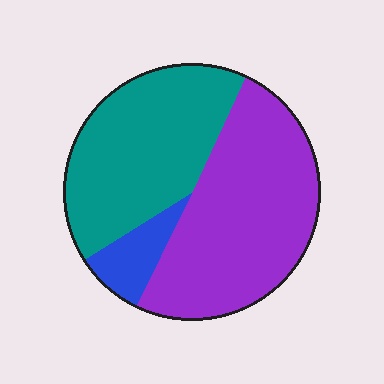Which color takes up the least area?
Blue, at roughly 10%.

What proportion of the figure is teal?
Teal covers roughly 40% of the figure.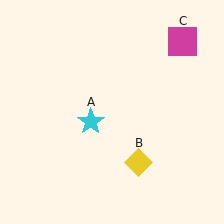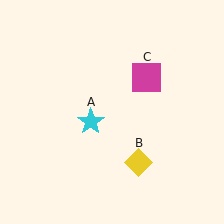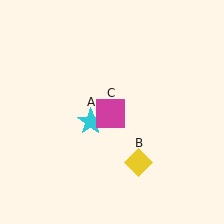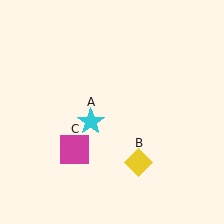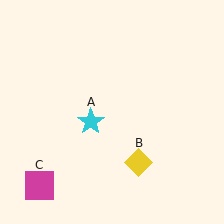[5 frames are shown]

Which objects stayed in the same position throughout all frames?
Cyan star (object A) and yellow diamond (object B) remained stationary.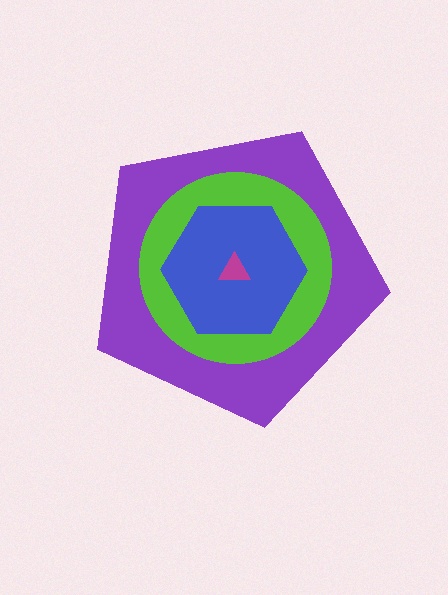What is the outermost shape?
The purple pentagon.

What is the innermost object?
The magenta triangle.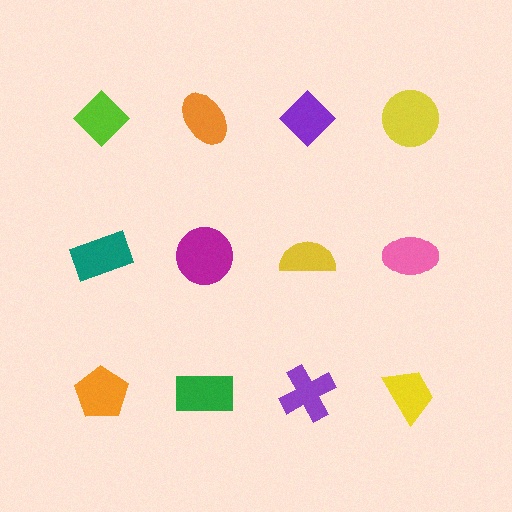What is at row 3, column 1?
An orange pentagon.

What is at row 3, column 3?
A purple cross.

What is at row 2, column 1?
A teal rectangle.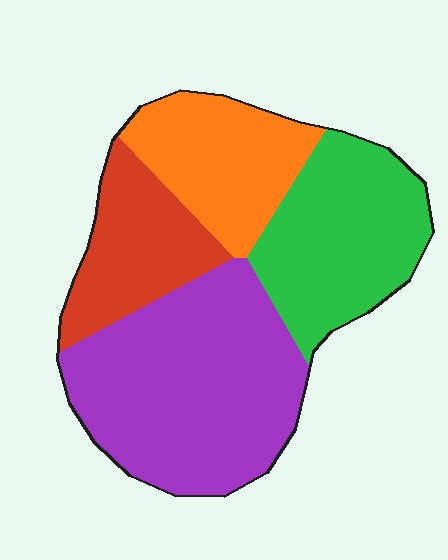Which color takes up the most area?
Purple, at roughly 40%.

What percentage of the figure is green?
Green takes up about one quarter (1/4) of the figure.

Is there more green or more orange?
Green.